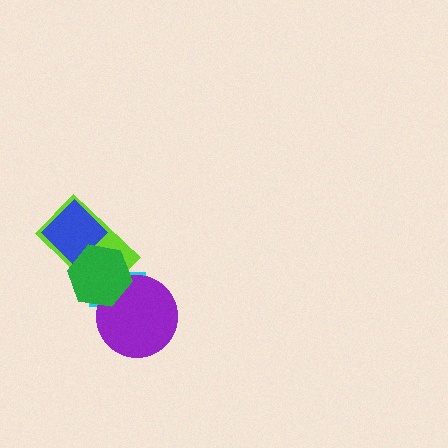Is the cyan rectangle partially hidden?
Yes, it is partially covered by another shape.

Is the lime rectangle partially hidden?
Yes, it is partially covered by another shape.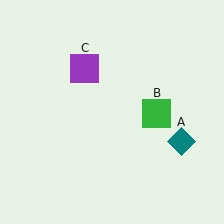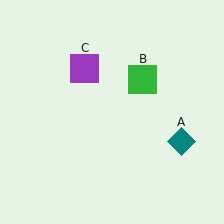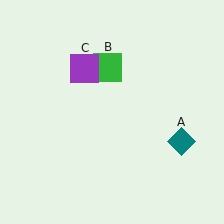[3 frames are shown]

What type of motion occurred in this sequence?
The green square (object B) rotated counterclockwise around the center of the scene.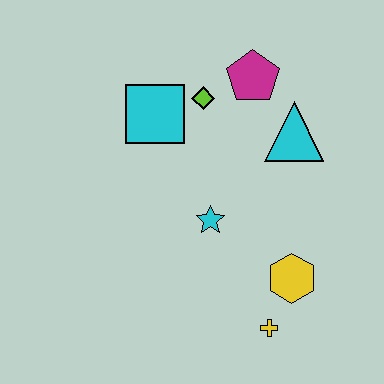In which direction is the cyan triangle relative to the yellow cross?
The cyan triangle is above the yellow cross.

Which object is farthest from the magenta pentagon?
The yellow cross is farthest from the magenta pentagon.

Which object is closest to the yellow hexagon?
The yellow cross is closest to the yellow hexagon.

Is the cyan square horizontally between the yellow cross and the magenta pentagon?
No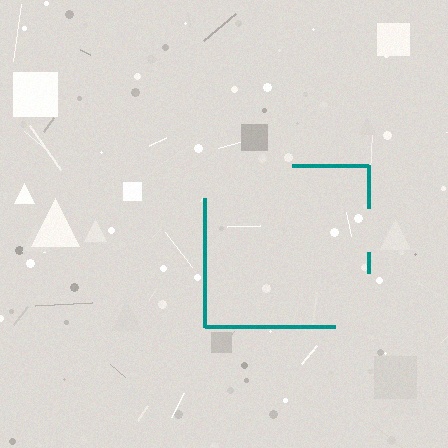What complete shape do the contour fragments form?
The contour fragments form a square.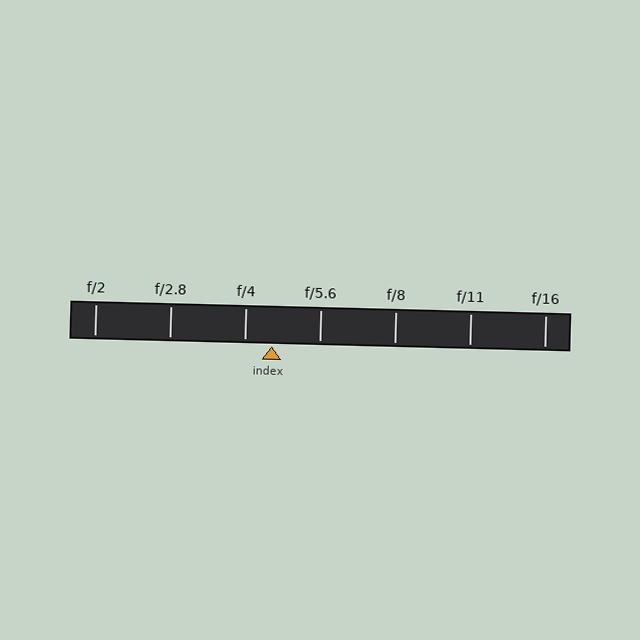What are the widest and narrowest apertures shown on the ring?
The widest aperture shown is f/2 and the narrowest is f/16.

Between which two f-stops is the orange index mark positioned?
The index mark is between f/4 and f/5.6.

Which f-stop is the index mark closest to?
The index mark is closest to f/4.